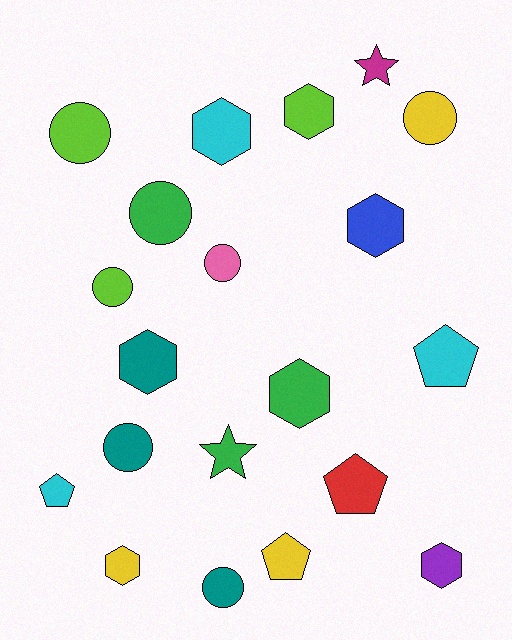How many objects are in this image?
There are 20 objects.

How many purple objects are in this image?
There is 1 purple object.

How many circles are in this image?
There are 7 circles.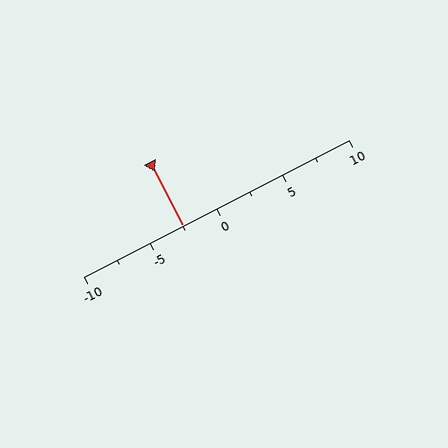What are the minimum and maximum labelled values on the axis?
The axis runs from -10 to 10.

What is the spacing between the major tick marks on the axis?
The major ticks are spaced 5 apart.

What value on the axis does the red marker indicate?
The marker indicates approximately -2.5.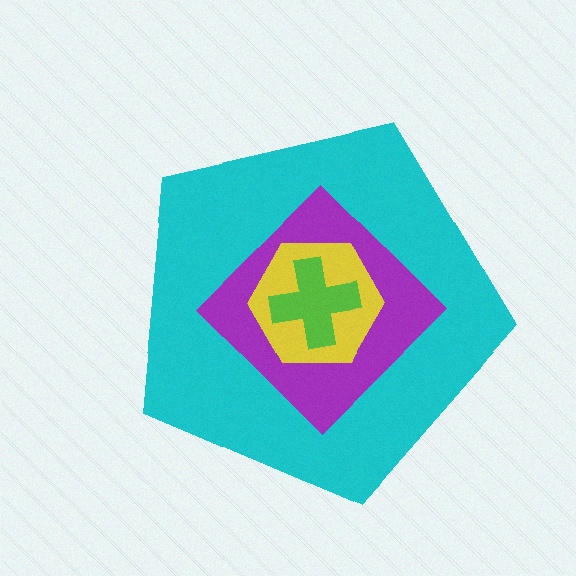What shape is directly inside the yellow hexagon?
The lime cross.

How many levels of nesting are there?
4.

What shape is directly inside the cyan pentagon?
The purple diamond.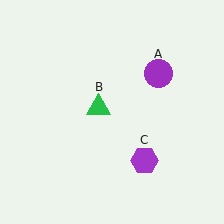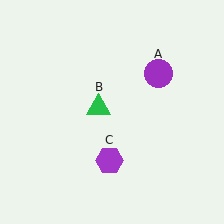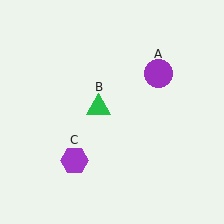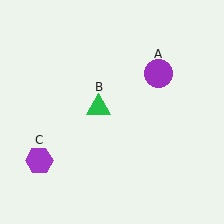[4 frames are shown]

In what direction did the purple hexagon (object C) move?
The purple hexagon (object C) moved left.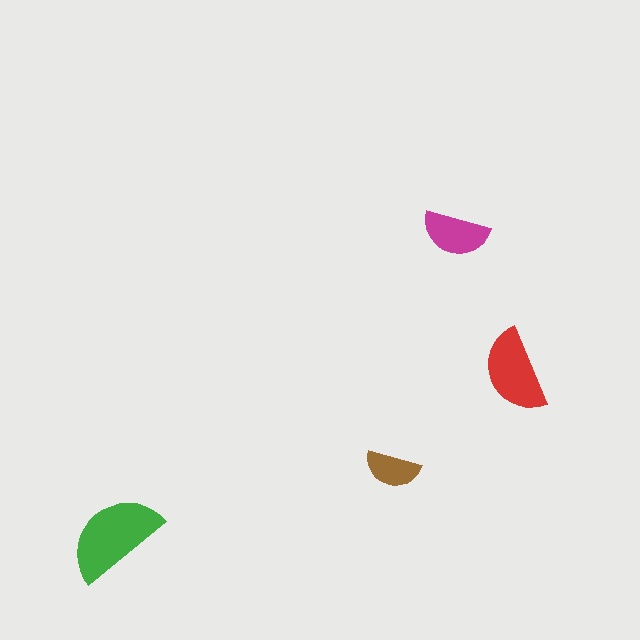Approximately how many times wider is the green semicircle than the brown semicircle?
About 2 times wider.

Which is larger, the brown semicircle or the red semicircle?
The red one.